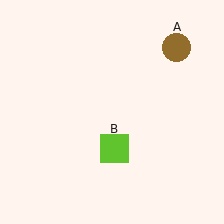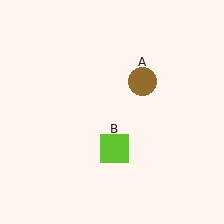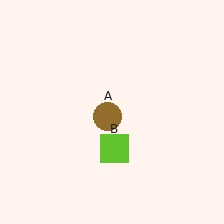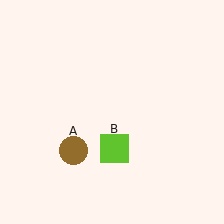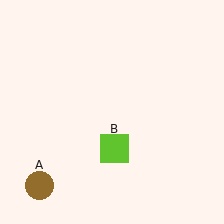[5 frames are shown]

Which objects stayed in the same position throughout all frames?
Lime square (object B) remained stationary.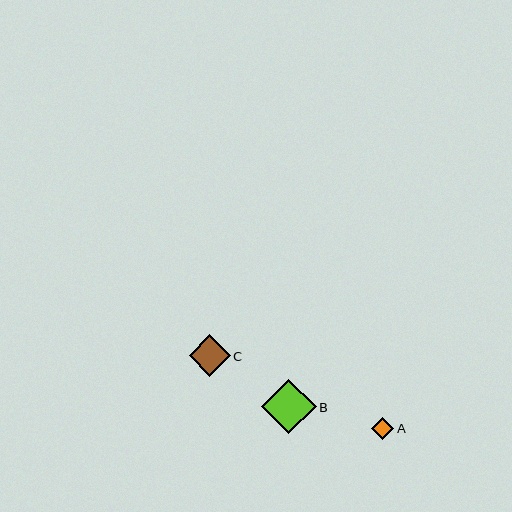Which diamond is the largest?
Diamond B is the largest with a size of approximately 54 pixels.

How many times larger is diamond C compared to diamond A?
Diamond C is approximately 1.9 times the size of diamond A.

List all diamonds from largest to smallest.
From largest to smallest: B, C, A.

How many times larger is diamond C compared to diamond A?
Diamond C is approximately 1.9 times the size of diamond A.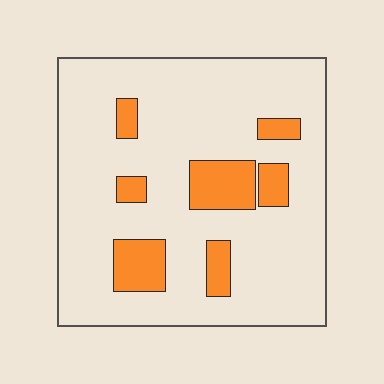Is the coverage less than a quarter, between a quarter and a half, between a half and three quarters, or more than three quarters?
Less than a quarter.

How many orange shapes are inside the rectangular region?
7.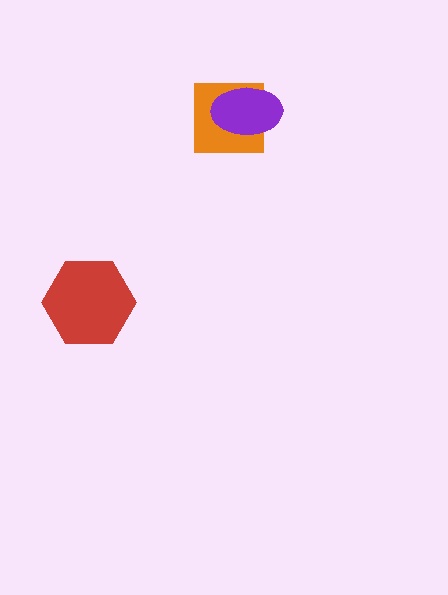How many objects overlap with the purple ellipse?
1 object overlaps with the purple ellipse.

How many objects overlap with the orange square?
1 object overlaps with the orange square.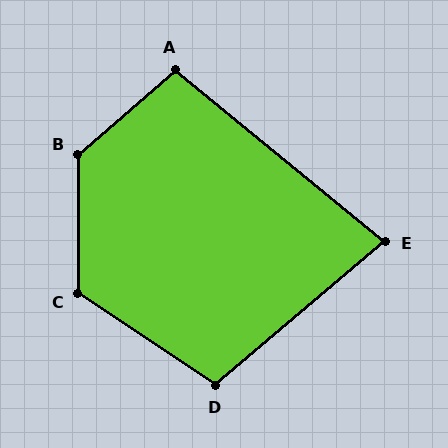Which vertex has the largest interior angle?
B, at approximately 131 degrees.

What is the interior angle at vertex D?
Approximately 106 degrees (obtuse).